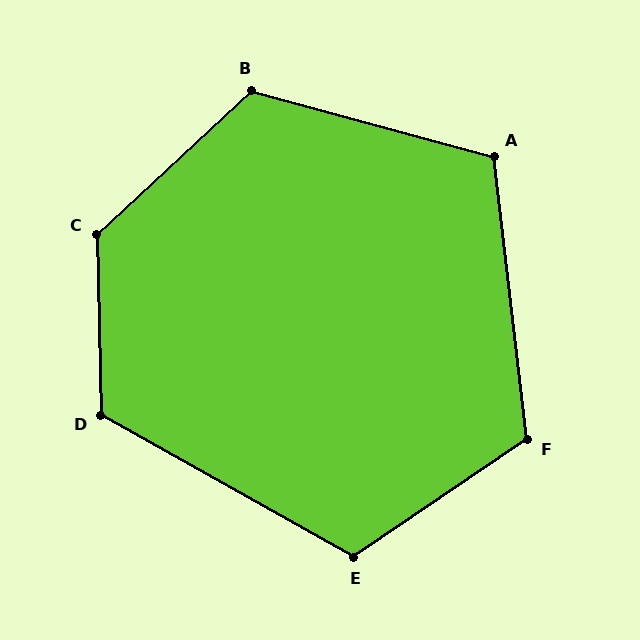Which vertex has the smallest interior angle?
A, at approximately 112 degrees.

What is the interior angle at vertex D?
Approximately 121 degrees (obtuse).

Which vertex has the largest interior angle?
C, at approximately 132 degrees.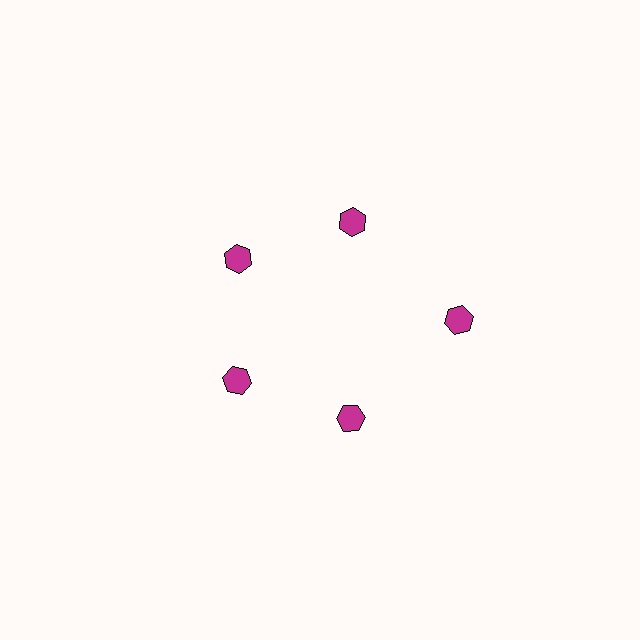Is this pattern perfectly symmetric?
No. The 5 magenta hexagons are arranged in a ring, but one element near the 3 o'clock position is pushed outward from the center, breaking the 5-fold rotational symmetry.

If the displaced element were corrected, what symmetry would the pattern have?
It would have 5-fold rotational symmetry — the pattern would map onto itself every 72 degrees.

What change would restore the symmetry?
The symmetry would be restored by moving it inward, back onto the ring so that all 5 hexagons sit at equal angles and equal distance from the center.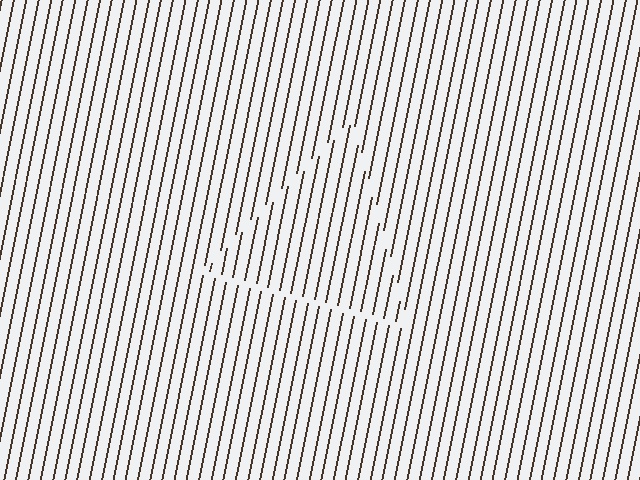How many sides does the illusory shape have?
3 sides — the line-ends trace a triangle.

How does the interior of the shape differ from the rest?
The interior of the shape contains the same grating, shifted by half a period — the contour is defined by the phase discontinuity where line-ends from the inner and outer gratings abut.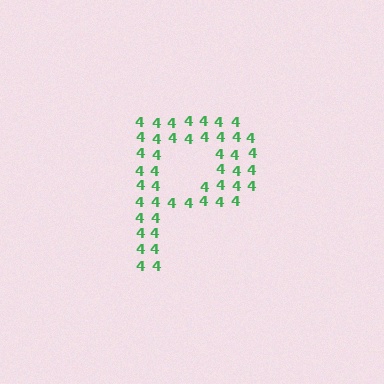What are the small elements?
The small elements are digit 4's.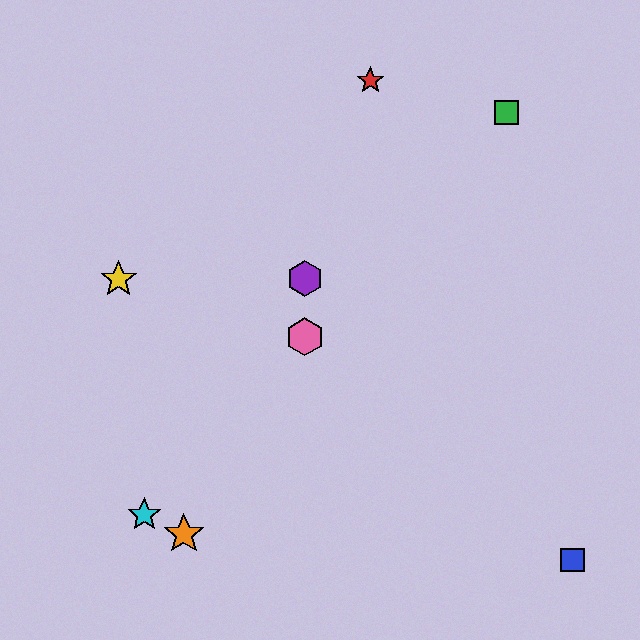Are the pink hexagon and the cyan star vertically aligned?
No, the pink hexagon is at x≈305 and the cyan star is at x≈144.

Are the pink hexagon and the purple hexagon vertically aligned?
Yes, both are at x≈305.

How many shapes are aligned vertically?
2 shapes (the purple hexagon, the pink hexagon) are aligned vertically.